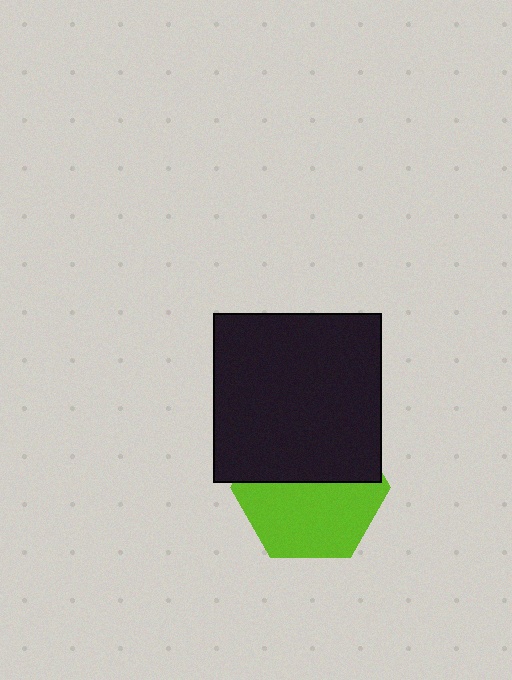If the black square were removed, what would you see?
You would see the complete lime hexagon.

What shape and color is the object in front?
The object in front is a black square.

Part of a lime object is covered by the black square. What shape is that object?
It is a hexagon.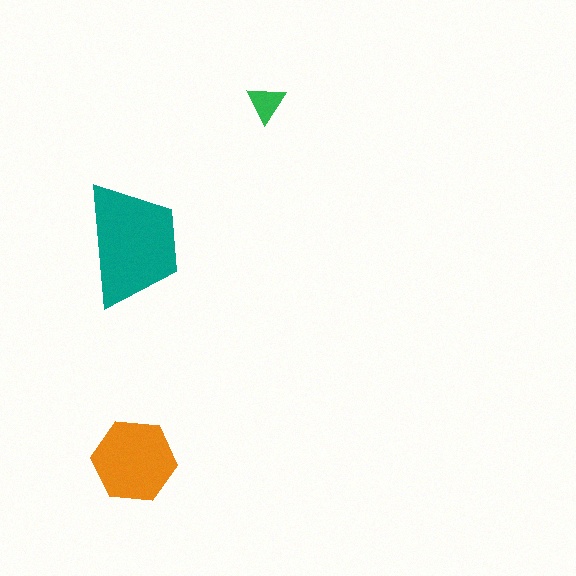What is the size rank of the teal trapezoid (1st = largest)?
1st.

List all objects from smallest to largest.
The green triangle, the orange hexagon, the teal trapezoid.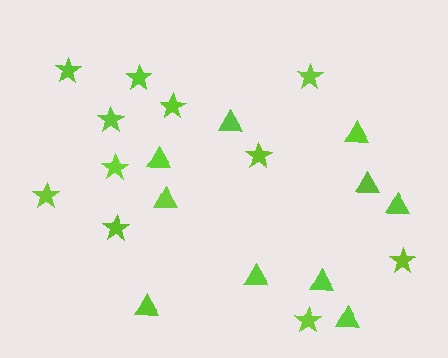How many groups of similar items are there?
There are 2 groups: one group of triangles (10) and one group of stars (11).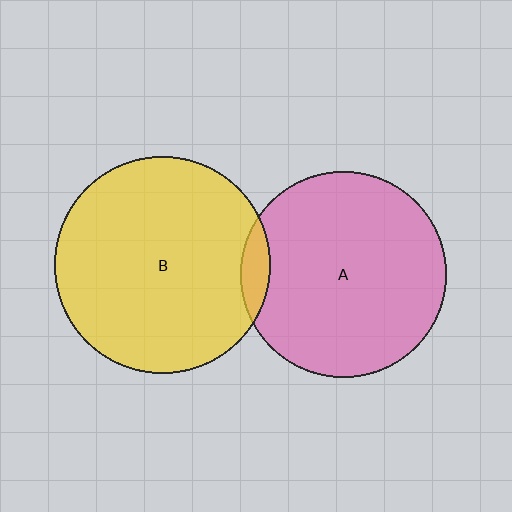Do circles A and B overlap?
Yes.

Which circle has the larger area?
Circle B (yellow).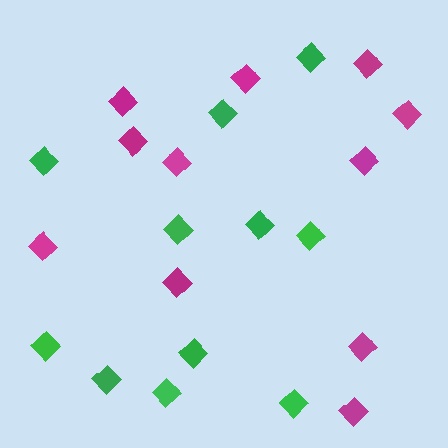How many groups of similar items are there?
There are 2 groups: one group of green diamonds (11) and one group of magenta diamonds (11).